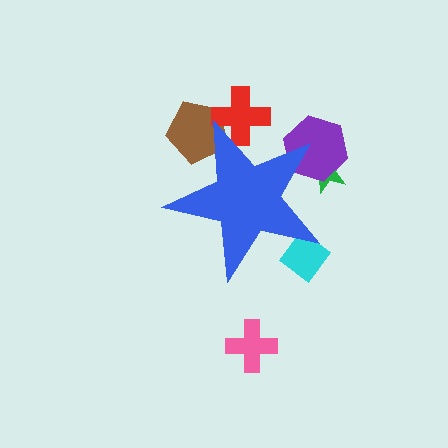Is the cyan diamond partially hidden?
Yes, the cyan diamond is partially hidden behind the blue star.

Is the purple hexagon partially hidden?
Yes, the purple hexagon is partially hidden behind the blue star.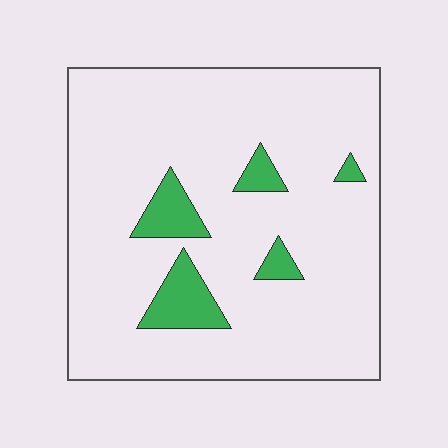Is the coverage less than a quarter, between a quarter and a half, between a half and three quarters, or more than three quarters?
Less than a quarter.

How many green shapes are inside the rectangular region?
5.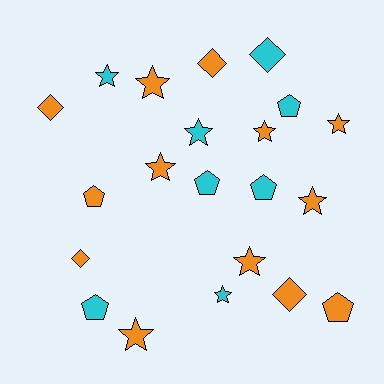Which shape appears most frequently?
Star, with 10 objects.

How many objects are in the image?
There are 21 objects.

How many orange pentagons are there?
There are 2 orange pentagons.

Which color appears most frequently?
Orange, with 13 objects.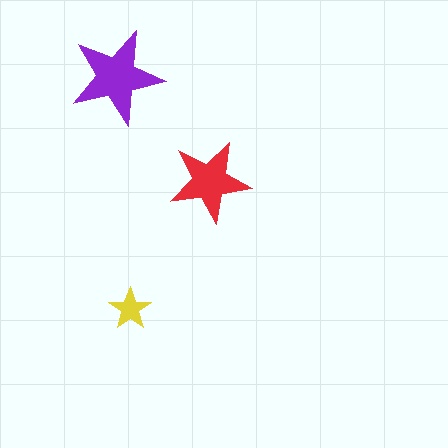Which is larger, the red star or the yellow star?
The red one.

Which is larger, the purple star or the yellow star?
The purple one.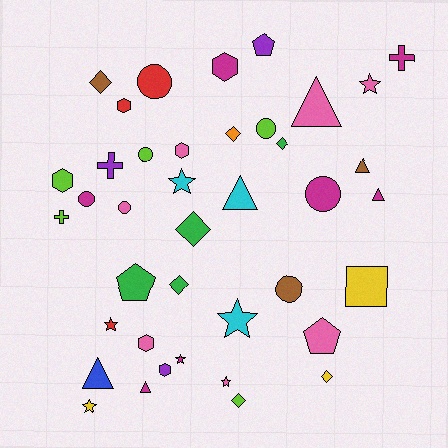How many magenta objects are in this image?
There are 7 magenta objects.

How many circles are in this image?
There are 7 circles.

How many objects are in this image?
There are 40 objects.